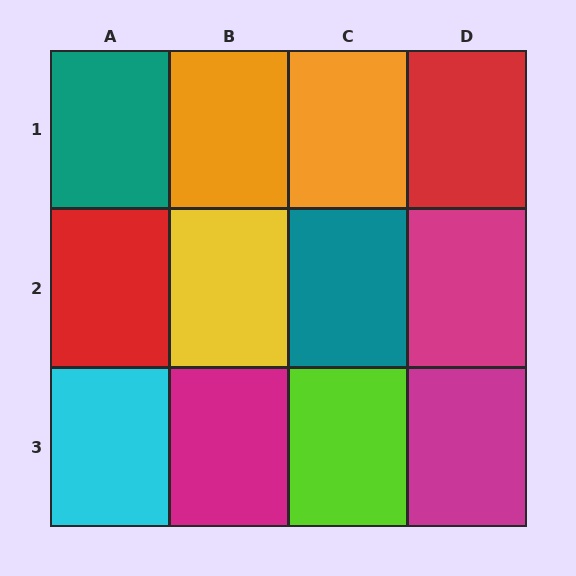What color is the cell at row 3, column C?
Lime.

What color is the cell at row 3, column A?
Cyan.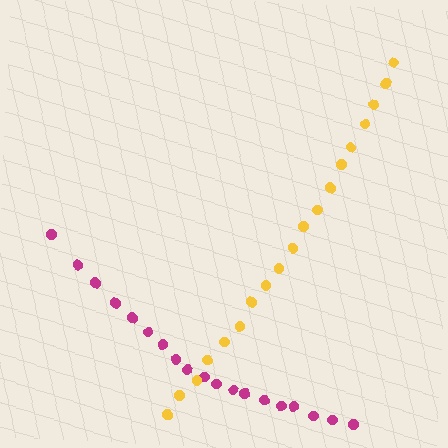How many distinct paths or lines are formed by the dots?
There are 2 distinct paths.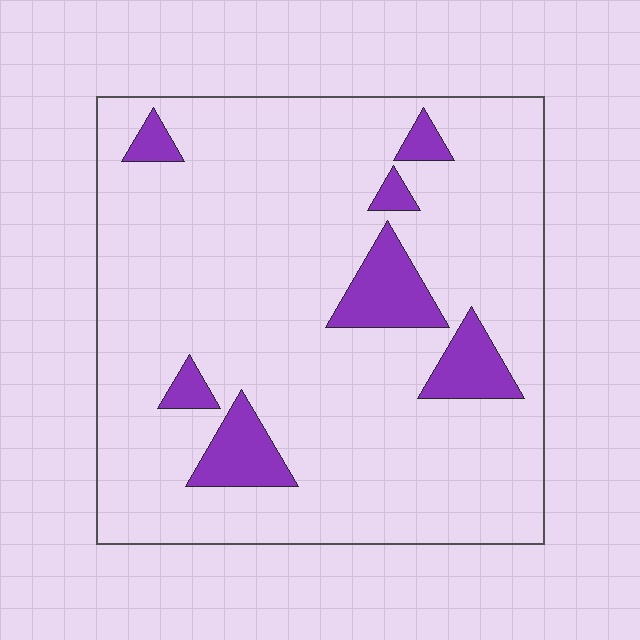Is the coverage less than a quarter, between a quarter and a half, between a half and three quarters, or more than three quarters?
Less than a quarter.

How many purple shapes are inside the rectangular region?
7.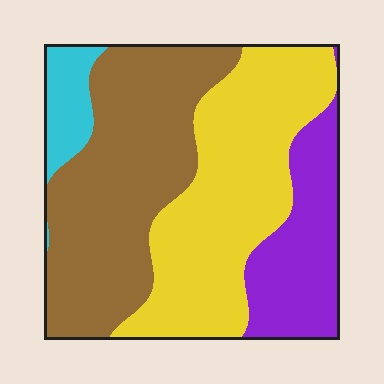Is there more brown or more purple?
Brown.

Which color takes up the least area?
Cyan, at roughly 5%.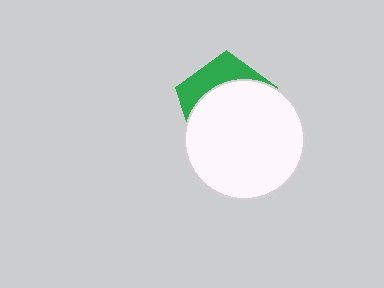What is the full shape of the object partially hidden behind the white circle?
The partially hidden object is a green pentagon.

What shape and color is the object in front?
The object in front is a white circle.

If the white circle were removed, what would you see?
You would see the complete green pentagon.